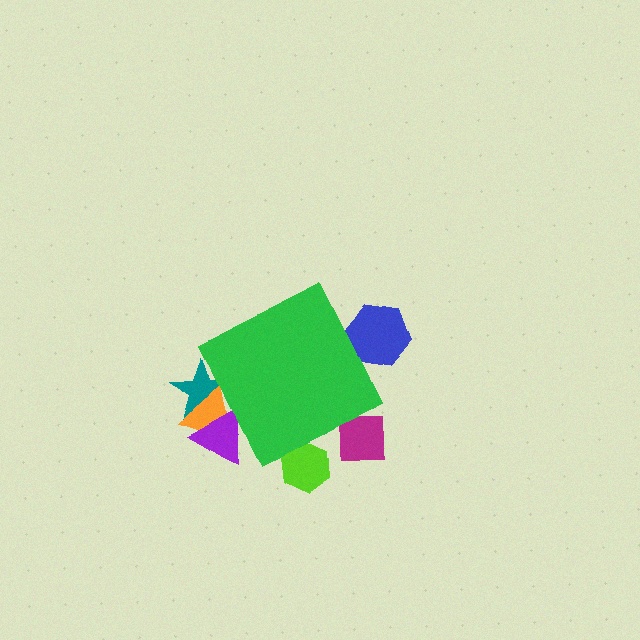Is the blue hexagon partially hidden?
Yes, the blue hexagon is partially hidden behind the green diamond.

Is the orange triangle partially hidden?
Yes, the orange triangle is partially hidden behind the green diamond.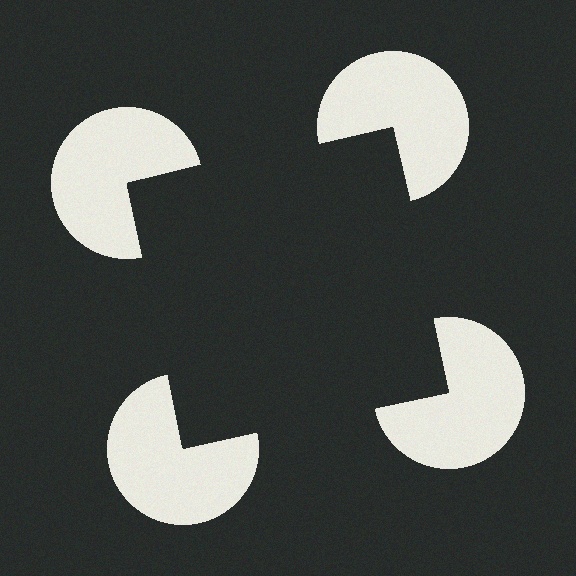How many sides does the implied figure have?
4 sides.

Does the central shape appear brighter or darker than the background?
It typically appears slightly darker than the background, even though no actual brightness change is drawn.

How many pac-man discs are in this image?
There are 4 — one at each vertex of the illusory square.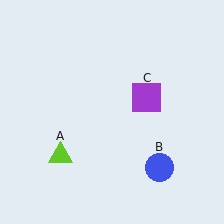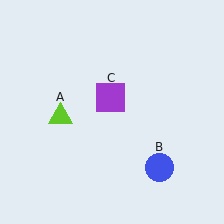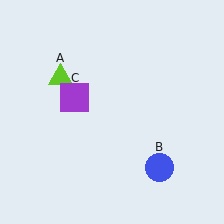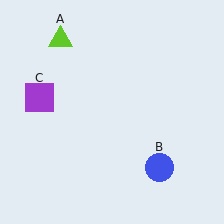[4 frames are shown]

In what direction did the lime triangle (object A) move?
The lime triangle (object A) moved up.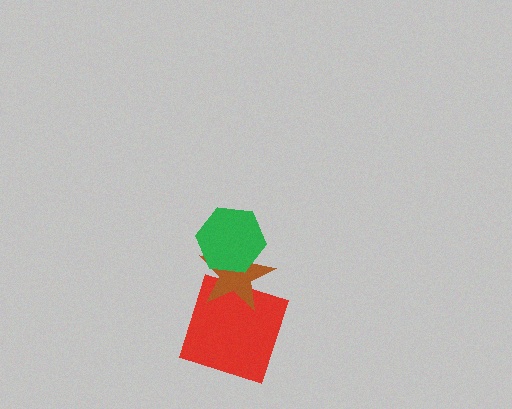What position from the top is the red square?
The red square is 3rd from the top.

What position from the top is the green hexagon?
The green hexagon is 1st from the top.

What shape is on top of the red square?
The brown star is on top of the red square.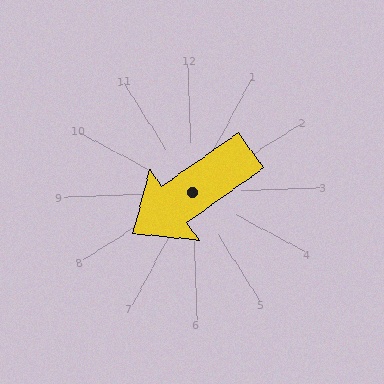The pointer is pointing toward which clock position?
Roughly 8 o'clock.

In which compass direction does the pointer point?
Southwest.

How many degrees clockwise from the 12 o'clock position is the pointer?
Approximately 237 degrees.